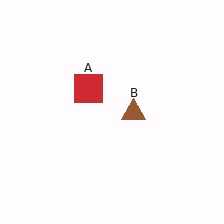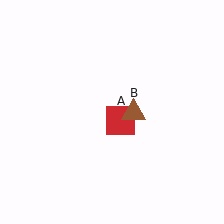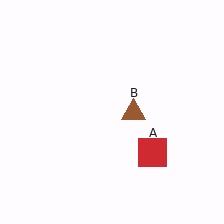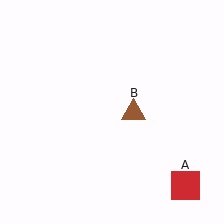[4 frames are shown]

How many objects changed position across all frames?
1 object changed position: red square (object A).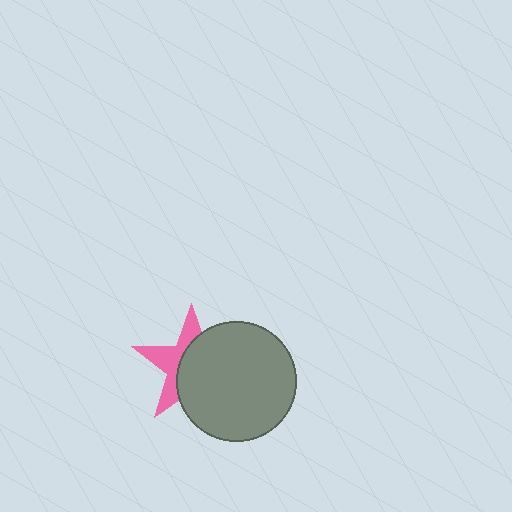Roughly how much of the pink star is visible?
A small part of it is visible (roughly 41%).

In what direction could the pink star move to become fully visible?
The pink star could move left. That would shift it out from behind the gray circle entirely.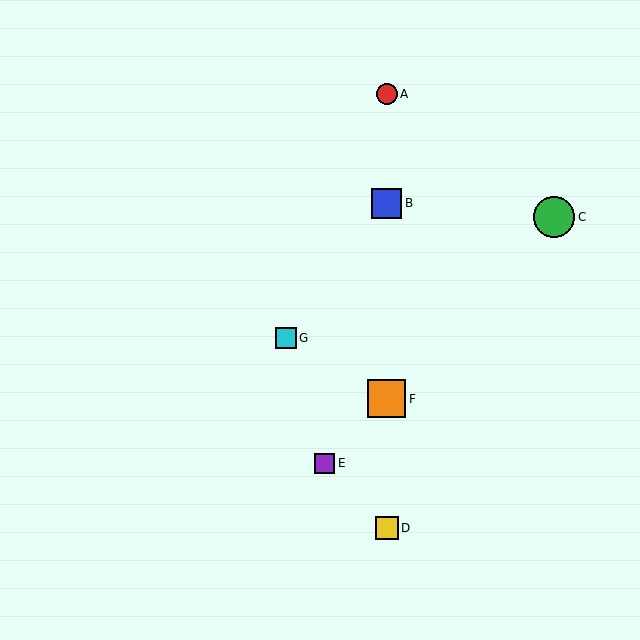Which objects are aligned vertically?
Objects A, B, D, F are aligned vertically.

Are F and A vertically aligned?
Yes, both are at x≈387.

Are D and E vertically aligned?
No, D is at x≈387 and E is at x≈324.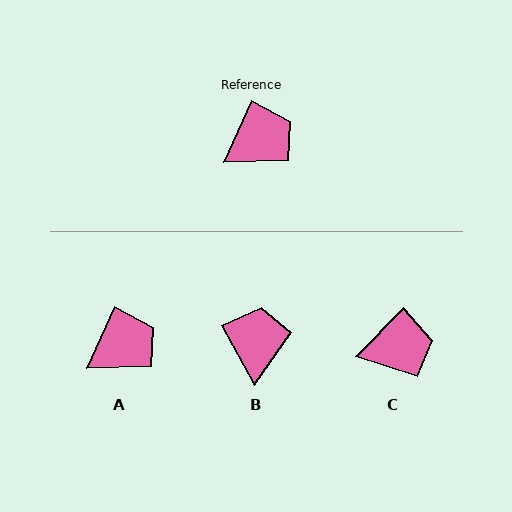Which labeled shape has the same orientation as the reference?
A.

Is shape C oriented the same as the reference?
No, it is off by about 20 degrees.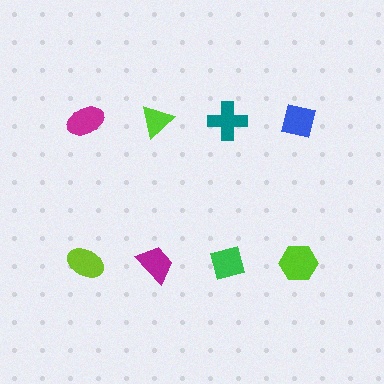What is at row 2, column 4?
A lime hexagon.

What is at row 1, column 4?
A blue square.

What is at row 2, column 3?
A green square.